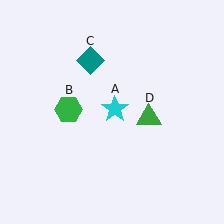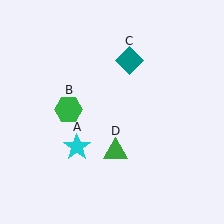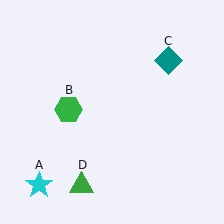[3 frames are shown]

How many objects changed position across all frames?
3 objects changed position: cyan star (object A), teal diamond (object C), green triangle (object D).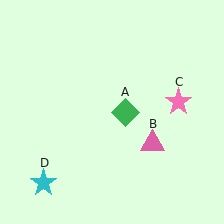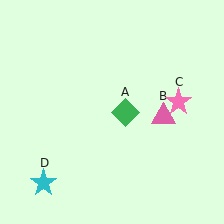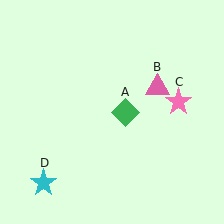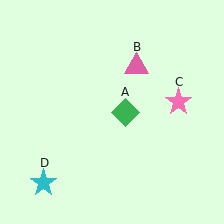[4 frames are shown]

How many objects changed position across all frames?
1 object changed position: pink triangle (object B).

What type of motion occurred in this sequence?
The pink triangle (object B) rotated counterclockwise around the center of the scene.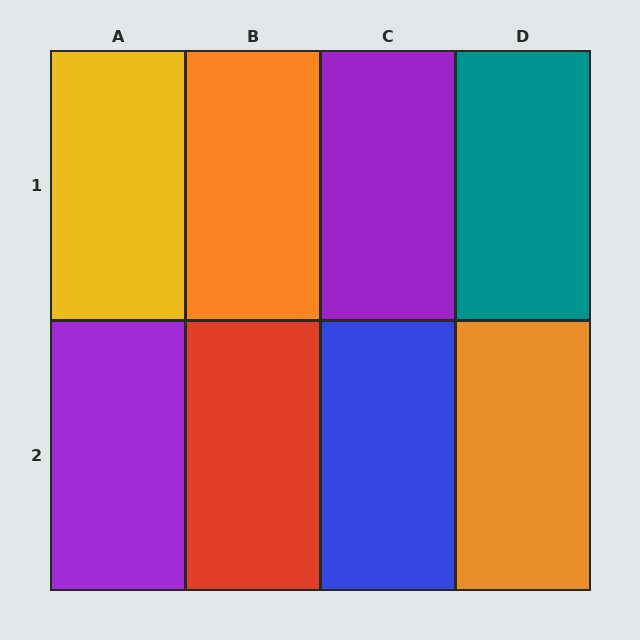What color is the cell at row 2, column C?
Blue.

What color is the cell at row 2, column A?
Purple.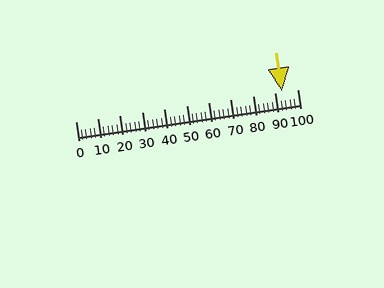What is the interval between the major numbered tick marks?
The major tick marks are spaced 10 units apart.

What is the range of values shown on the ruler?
The ruler shows values from 0 to 100.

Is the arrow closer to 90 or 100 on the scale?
The arrow is closer to 90.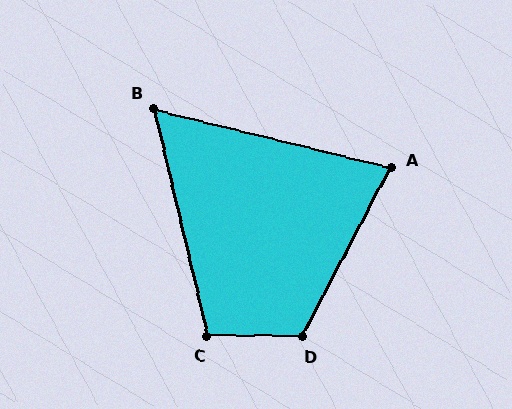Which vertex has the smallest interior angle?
B, at approximately 63 degrees.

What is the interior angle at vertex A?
Approximately 76 degrees (acute).